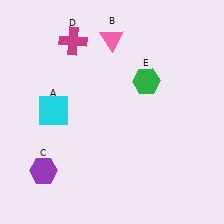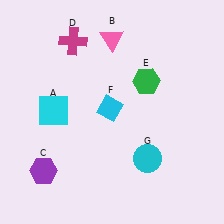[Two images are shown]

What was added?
A cyan diamond (F), a cyan circle (G) were added in Image 2.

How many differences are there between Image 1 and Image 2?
There are 2 differences between the two images.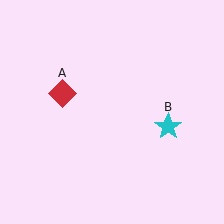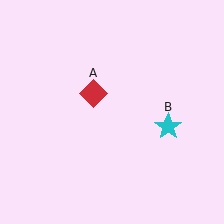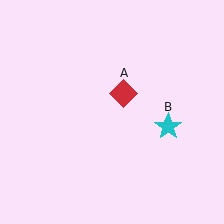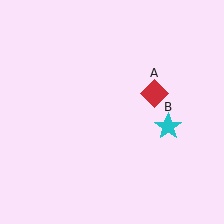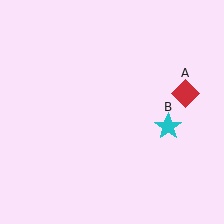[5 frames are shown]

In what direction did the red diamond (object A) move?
The red diamond (object A) moved right.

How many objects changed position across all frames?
1 object changed position: red diamond (object A).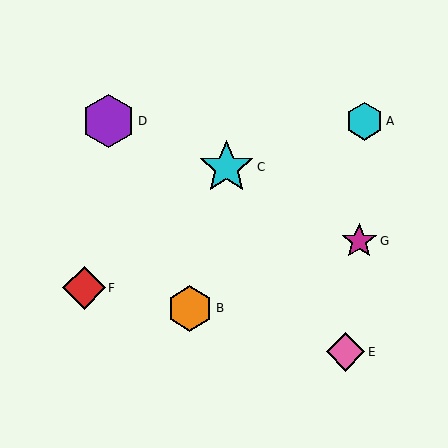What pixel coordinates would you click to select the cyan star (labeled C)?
Click at (227, 167) to select the cyan star C.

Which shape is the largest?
The cyan star (labeled C) is the largest.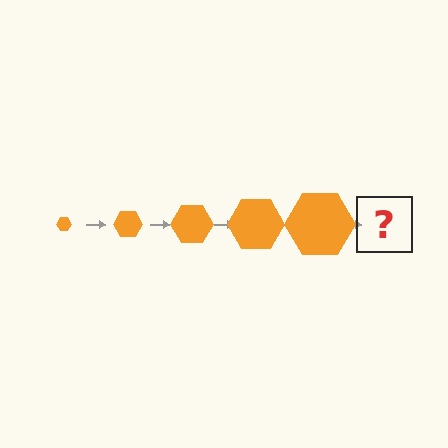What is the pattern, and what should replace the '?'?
The pattern is that the hexagon gets progressively larger each step. The '?' should be an orange hexagon, larger than the previous one.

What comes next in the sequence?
The next element should be an orange hexagon, larger than the previous one.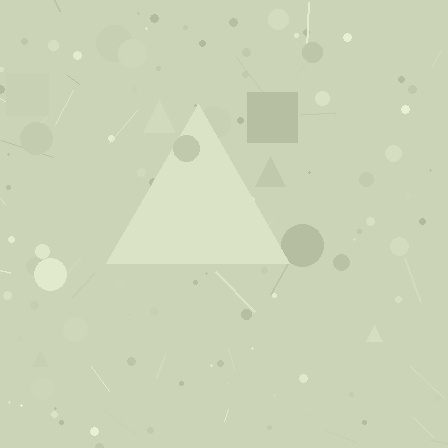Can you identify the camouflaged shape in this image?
The camouflaged shape is a triangle.